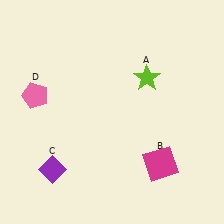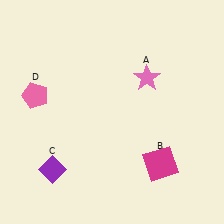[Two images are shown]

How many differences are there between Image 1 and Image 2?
There is 1 difference between the two images.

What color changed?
The star (A) changed from lime in Image 1 to pink in Image 2.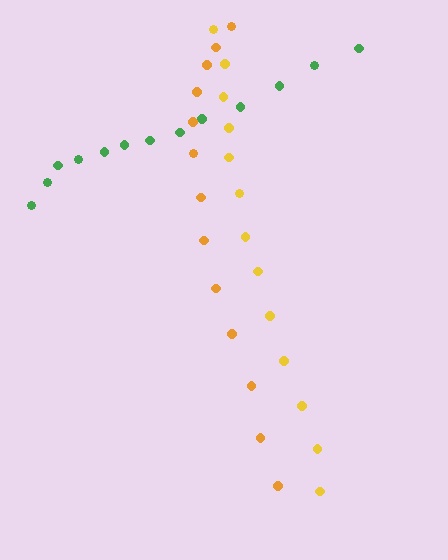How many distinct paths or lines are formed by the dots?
There are 3 distinct paths.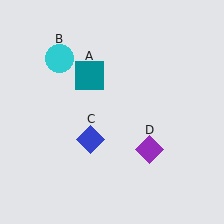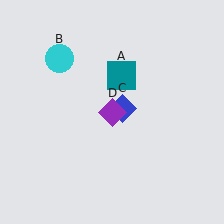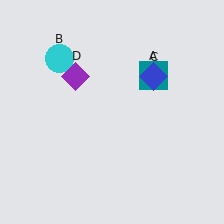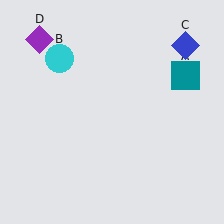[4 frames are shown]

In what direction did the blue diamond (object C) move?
The blue diamond (object C) moved up and to the right.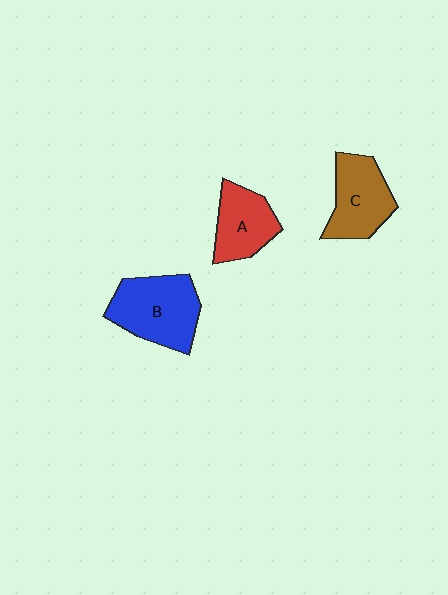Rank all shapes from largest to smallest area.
From largest to smallest: B (blue), C (brown), A (red).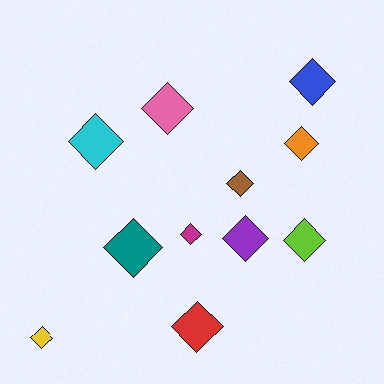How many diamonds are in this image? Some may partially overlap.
There are 11 diamonds.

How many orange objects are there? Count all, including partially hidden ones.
There is 1 orange object.